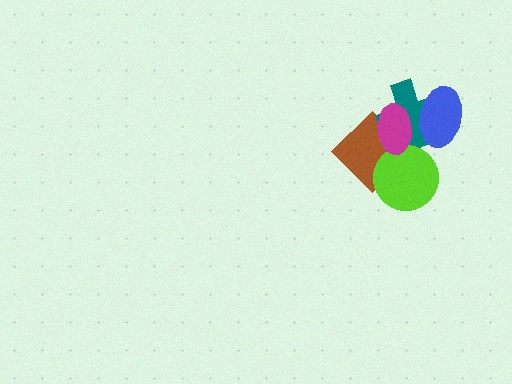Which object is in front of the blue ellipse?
The magenta ellipse is in front of the blue ellipse.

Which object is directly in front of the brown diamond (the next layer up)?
The teal cross is directly in front of the brown diamond.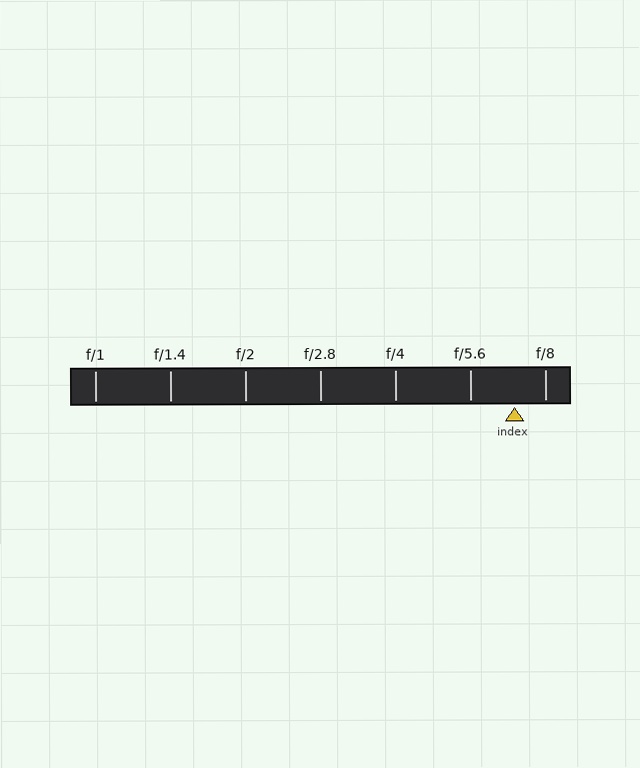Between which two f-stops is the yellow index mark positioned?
The index mark is between f/5.6 and f/8.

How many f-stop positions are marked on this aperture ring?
There are 7 f-stop positions marked.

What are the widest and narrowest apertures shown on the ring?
The widest aperture shown is f/1 and the narrowest is f/8.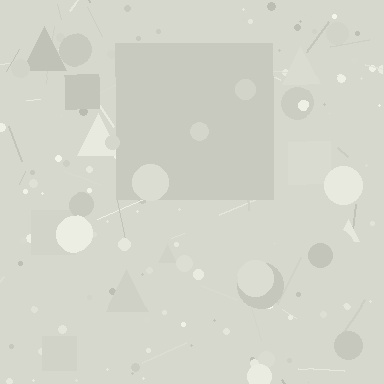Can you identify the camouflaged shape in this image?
The camouflaged shape is a square.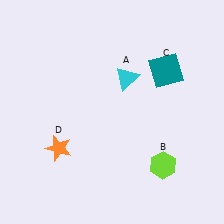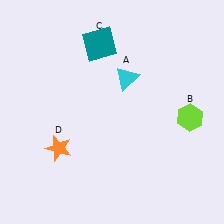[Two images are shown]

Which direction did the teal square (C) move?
The teal square (C) moved left.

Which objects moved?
The objects that moved are: the lime hexagon (B), the teal square (C).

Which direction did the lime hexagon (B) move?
The lime hexagon (B) moved up.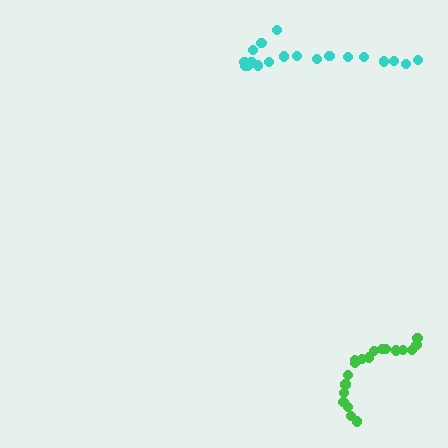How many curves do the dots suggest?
There are 2 distinct paths.